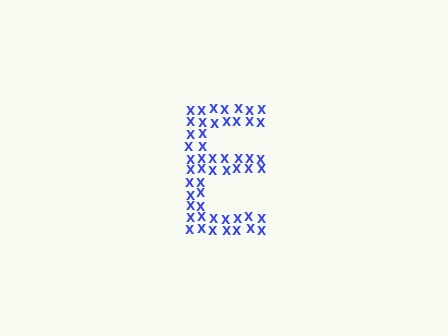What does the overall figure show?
The overall figure shows the letter E.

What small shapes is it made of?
It is made of small letter X's.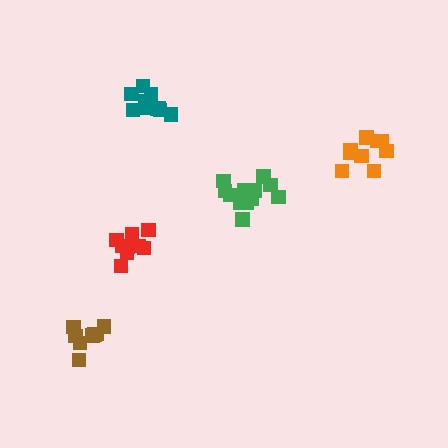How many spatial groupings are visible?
There are 5 spatial groupings.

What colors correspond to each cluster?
The clusters are colored: brown, orange, red, teal, green.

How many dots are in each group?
Group 1: 8 dots, Group 2: 9 dots, Group 3: 9 dots, Group 4: 10 dots, Group 5: 12 dots (48 total).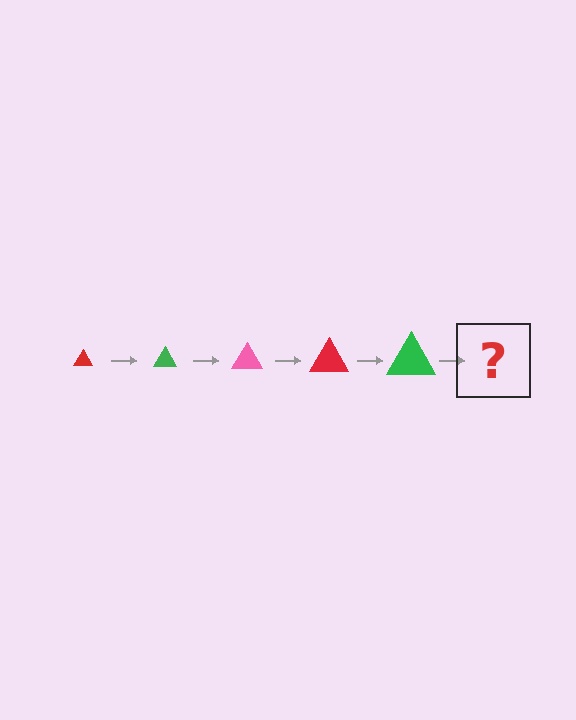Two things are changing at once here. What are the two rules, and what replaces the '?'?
The two rules are that the triangle grows larger each step and the color cycles through red, green, and pink. The '?' should be a pink triangle, larger than the previous one.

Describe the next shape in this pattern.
It should be a pink triangle, larger than the previous one.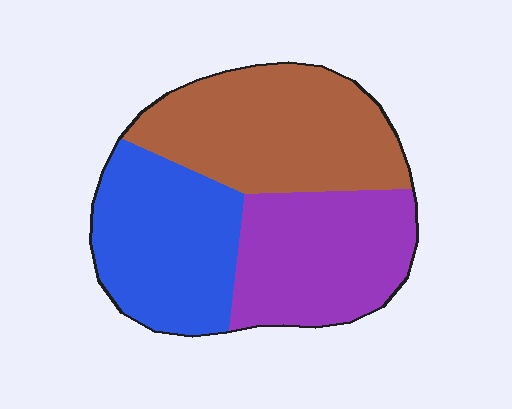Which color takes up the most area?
Brown, at roughly 35%.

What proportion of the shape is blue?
Blue takes up between a quarter and a half of the shape.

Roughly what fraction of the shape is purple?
Purple covers roughly 30% of the shape.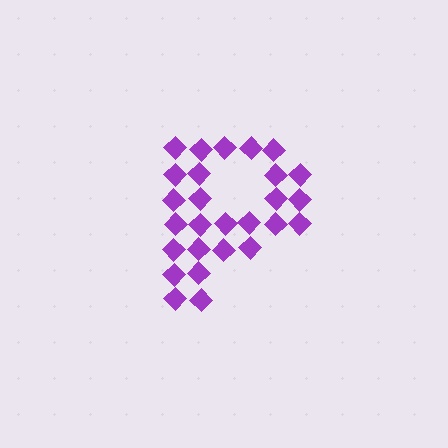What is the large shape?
The large shape is the letter P.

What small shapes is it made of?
It is made of small diamonds.